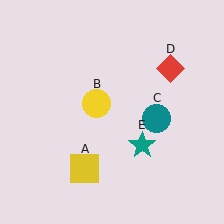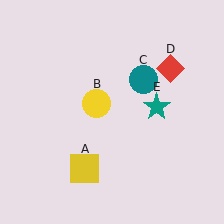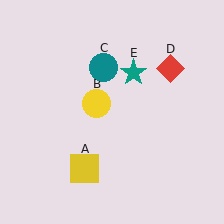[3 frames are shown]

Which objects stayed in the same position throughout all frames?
Yellow square (object A) and yellow circle (object B) and red diamond (object D) remained stationary.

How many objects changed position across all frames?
2 objects changed position: teal circle (object C), teal star (object E).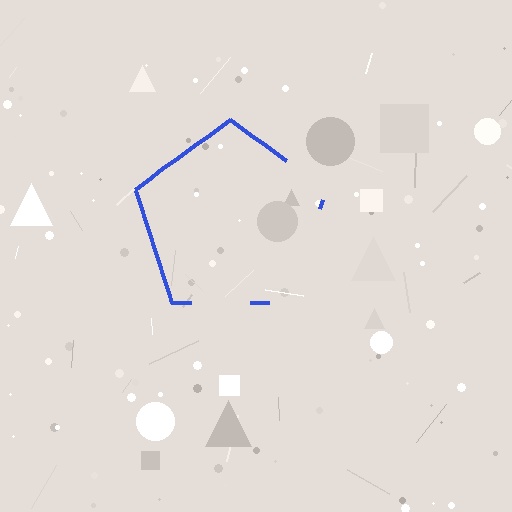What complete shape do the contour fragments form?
The contour fragments form a pentagon.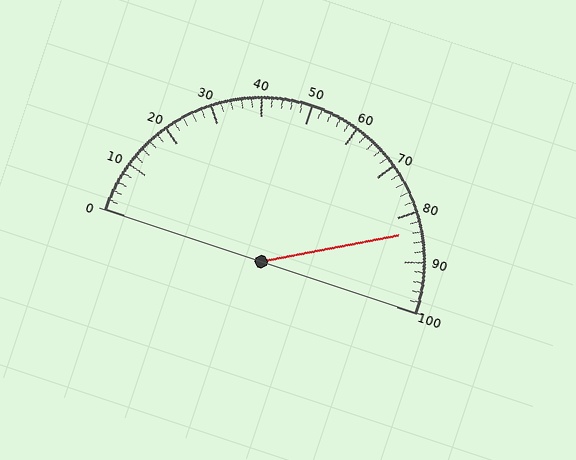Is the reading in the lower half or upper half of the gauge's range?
The reading is in the upper half of the range (0 to 100).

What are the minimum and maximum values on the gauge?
The gauge ranges from 0 to 100.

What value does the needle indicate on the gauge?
The needle indicates approximately 84.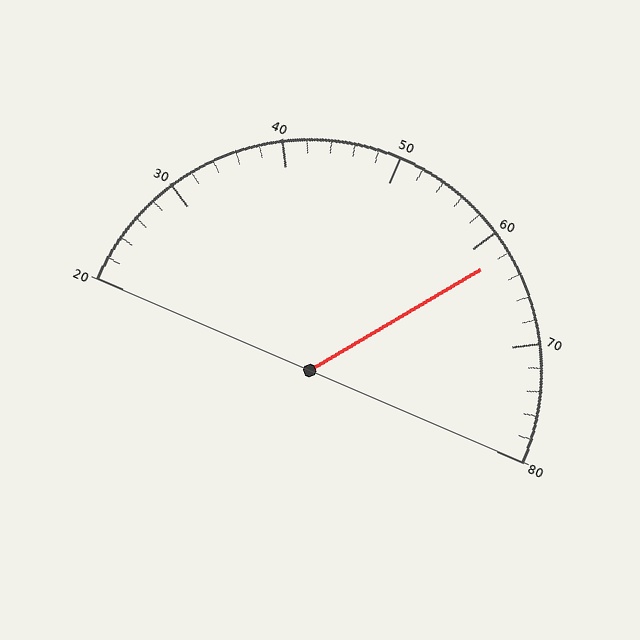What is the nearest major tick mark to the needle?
The nearest major tick mark is 60.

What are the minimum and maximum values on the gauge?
The gauge ranges from 20 to 80.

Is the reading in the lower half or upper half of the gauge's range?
The reading is in the upper half of the range (20 to 80).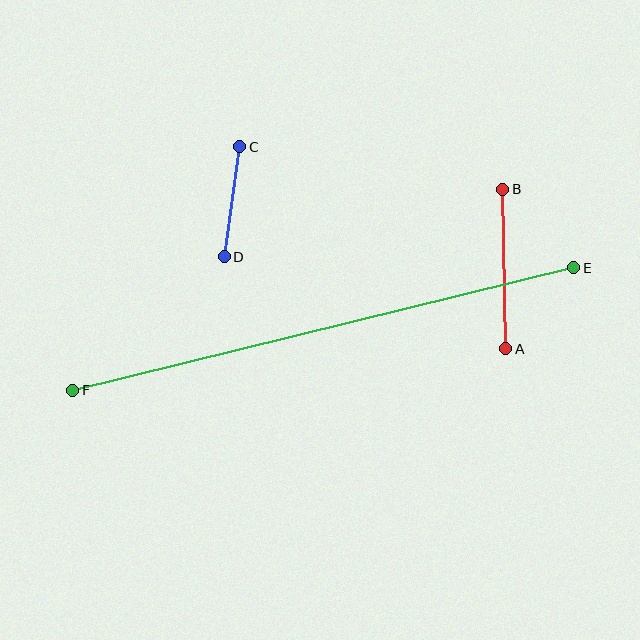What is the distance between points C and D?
The distance is approximately 111 pixels.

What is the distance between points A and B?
The distance is approximately 160 pixels.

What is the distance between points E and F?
The distance is approximately 516 pixels.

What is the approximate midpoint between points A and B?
The midpoint is at approximately (504, 269) pixels.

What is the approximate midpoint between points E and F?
The midpoint is at approximately (323, 329) pixels.